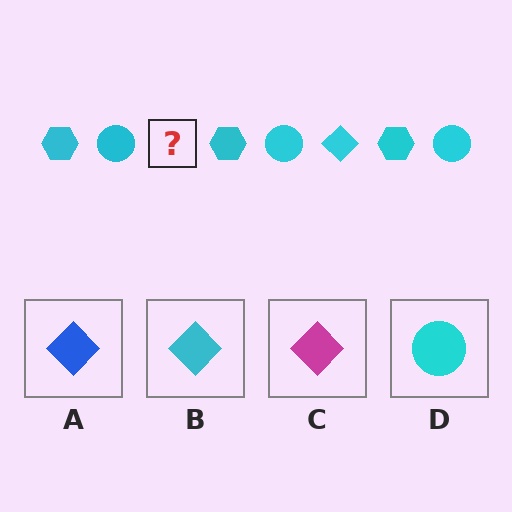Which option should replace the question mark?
Option B.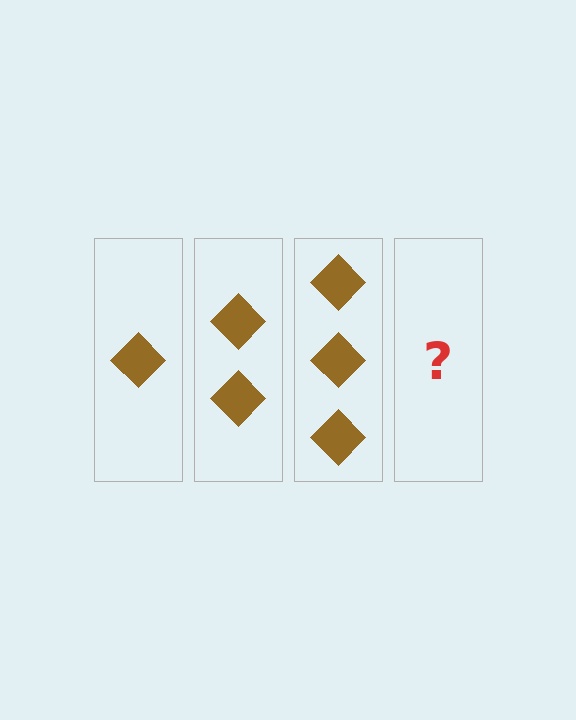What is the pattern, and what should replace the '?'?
The pattern is that each step adds one more diamond. The '?' should be 4 diamonds.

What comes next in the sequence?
The next element should be 4 diamonds.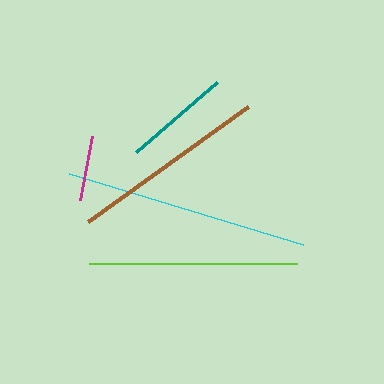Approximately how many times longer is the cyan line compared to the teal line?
The cyan line is approximately 2.3 times the length of the teal line.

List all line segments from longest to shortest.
From longest to shortest: cyan, lime, brown, teal, magenta.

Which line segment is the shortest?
The magenta line is the shortest at approximately 65 pixels.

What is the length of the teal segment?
The teal segment is approximately 108 pixels long.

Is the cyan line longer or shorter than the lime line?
The cyan line is longer than the lime line.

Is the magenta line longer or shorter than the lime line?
The lime line is longer than the magenta line.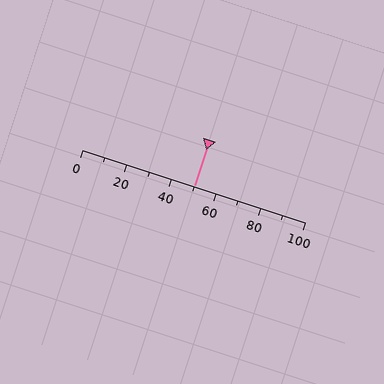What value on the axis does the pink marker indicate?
The marker indicates approximately 50.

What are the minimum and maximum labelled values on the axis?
The axis runs from 0 to 100.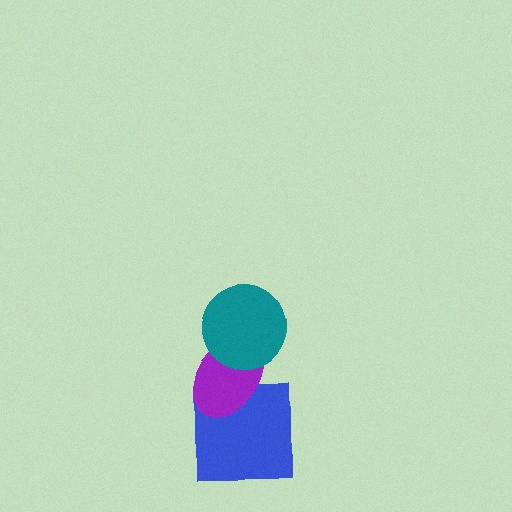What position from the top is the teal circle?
The teal circle is 1st from the top.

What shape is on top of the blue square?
The purple ellipse is on top of the blue square.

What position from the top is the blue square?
The blue square is 3rd from the top.